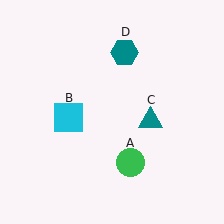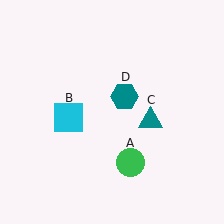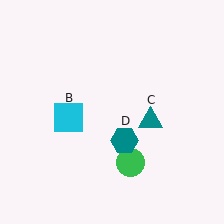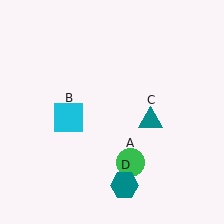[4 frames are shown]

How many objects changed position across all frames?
1 object changed position: teal hexagon (object D).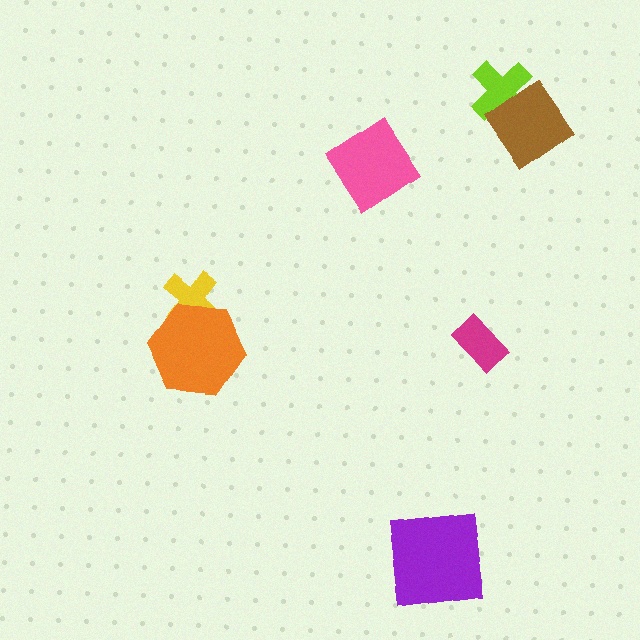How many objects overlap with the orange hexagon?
1 object overlaps with the orange hexagon.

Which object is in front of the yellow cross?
The orange hexagon is in front of the yellow cross.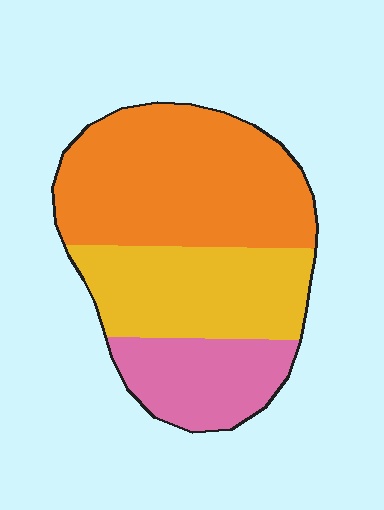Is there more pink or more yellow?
Yellow.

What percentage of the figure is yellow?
Yellow covers 31% of the figure.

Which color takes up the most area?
Orange, at roughly 50%.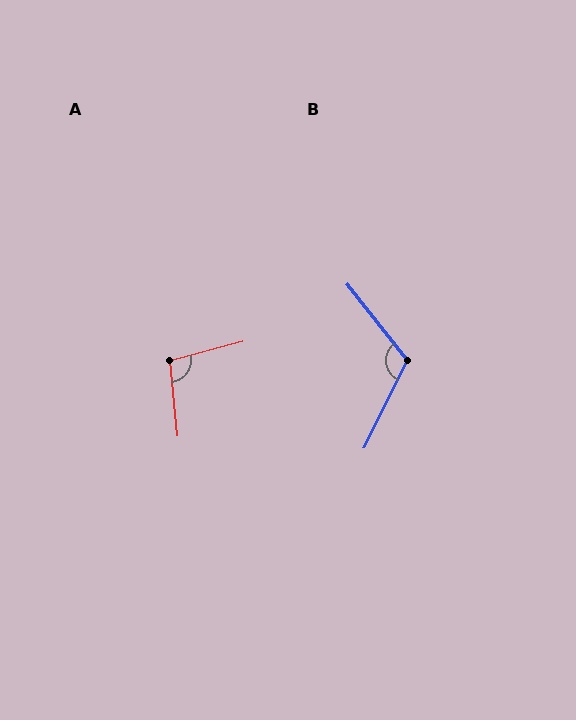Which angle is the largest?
B, at approximately 115 degrees.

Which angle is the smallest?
A, at approximately 99 degrees.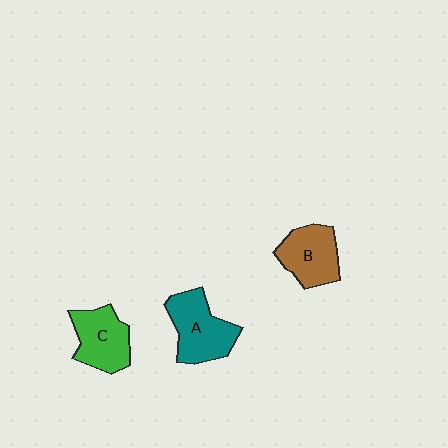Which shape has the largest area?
Shape A (teal).